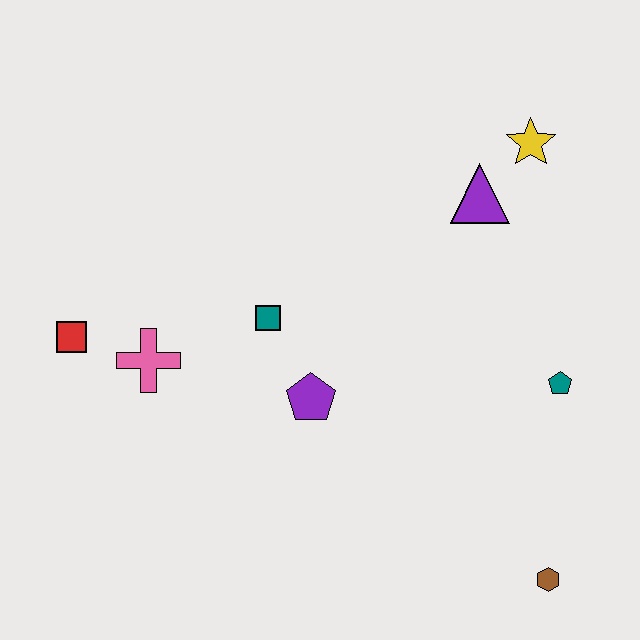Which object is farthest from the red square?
The brown hexagon is farthest from the red square.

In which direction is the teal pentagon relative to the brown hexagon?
The teal pentagon is above the brown hexagon.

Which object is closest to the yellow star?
The purple triangle is closest to the yellow star.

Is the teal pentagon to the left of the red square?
No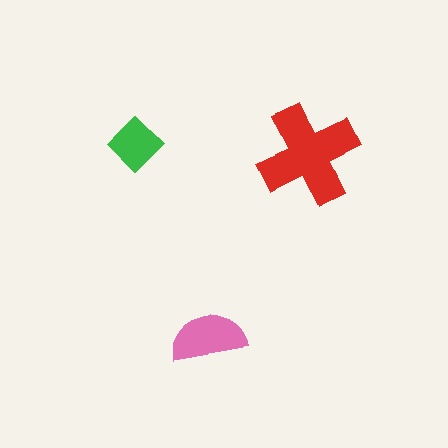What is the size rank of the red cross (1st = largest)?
1st.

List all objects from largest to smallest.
The red cross, the pink semicircle, the green diamond.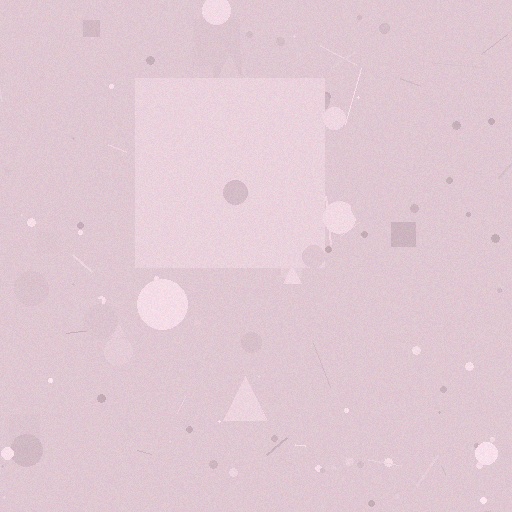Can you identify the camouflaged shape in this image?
The camouflaged shape is a square.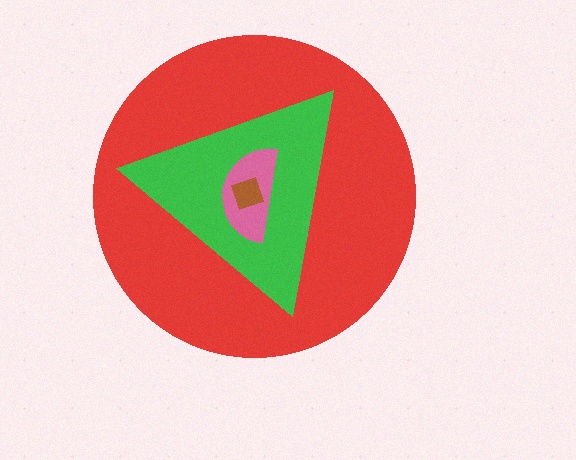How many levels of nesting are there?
4.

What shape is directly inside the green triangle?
The pink semicircle.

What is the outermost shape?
The red circle.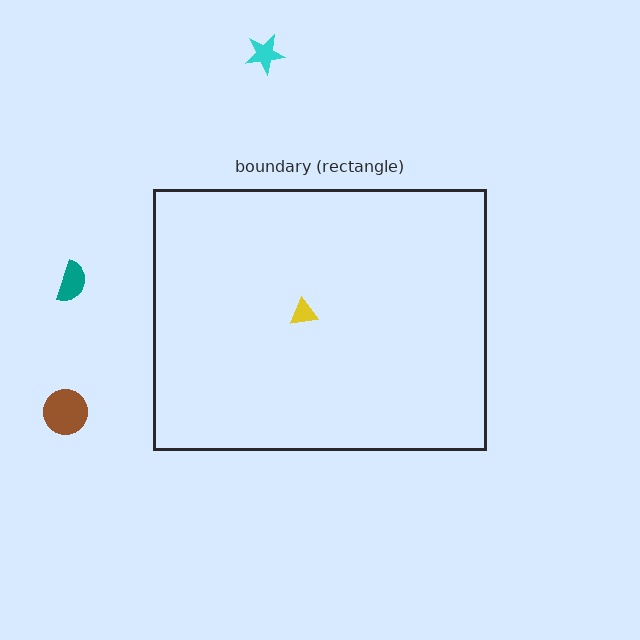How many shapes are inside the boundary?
1 inside, 3 outside.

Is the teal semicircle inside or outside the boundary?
Outside.